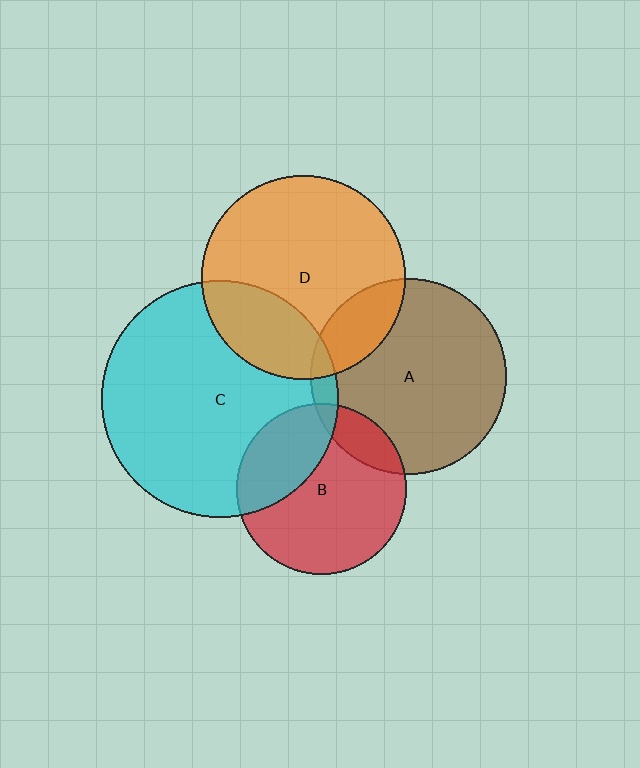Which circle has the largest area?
Circle C (cyan).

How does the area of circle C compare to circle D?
Approximately 1.3 times.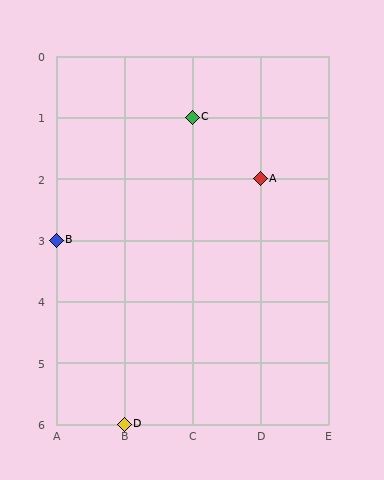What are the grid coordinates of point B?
Point B is at grid coordinates (A, 3).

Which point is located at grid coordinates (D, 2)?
Point A is at (D, 2).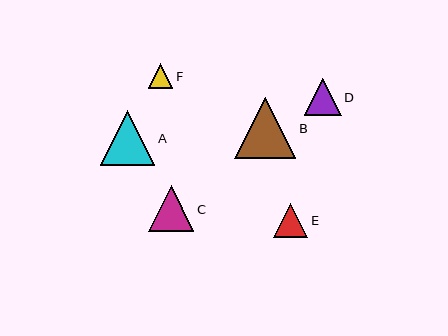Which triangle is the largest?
Triangle B is the largest with a size of approximately 61 pixels.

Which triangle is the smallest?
Triangle F is the smallest with a size of approximately 25 pixels.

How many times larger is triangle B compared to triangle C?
Triangle B is approximately 1.4 times the size of triangle C.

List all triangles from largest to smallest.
From largest to smallest: B, A, C, D, E, F.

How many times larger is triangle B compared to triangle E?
Triangle B is approximately 1.8 times the size of triangle E.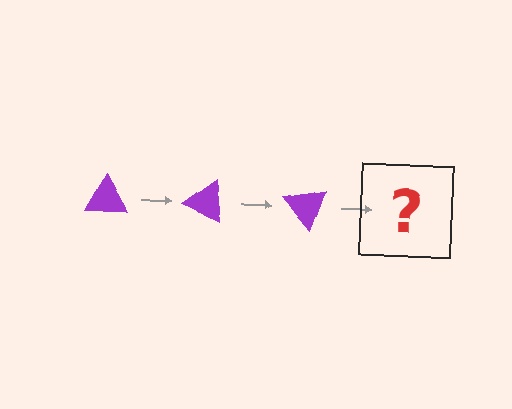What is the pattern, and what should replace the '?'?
The pattern is that the triangle rotates 25 degrees each step. The '?' should be a purple triangle rotated 75 degrees.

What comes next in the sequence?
The next element should be a purple triangle rotated 75 degrees.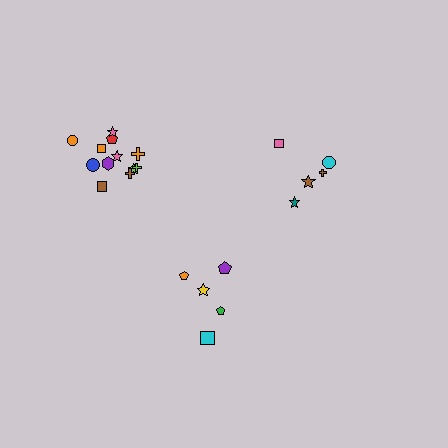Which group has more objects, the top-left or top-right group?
The top-left group.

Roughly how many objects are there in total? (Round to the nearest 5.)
Roughly 20 objects in total.